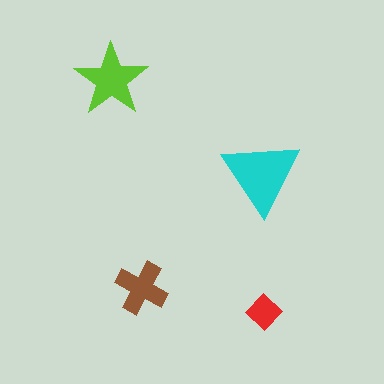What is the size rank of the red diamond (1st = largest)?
4th.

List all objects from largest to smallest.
The cyan triangle, the lime star, the brown cross, the red diamond.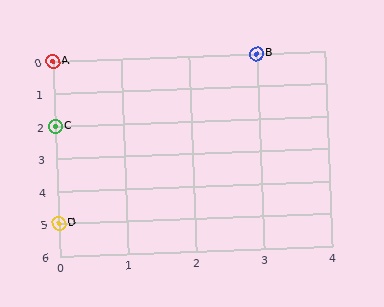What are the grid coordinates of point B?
Point B is at grid coordinates (3, 0).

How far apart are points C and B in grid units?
Points C and B are 3 columns and 2 rows apart (about 3.6 grid units diagonally).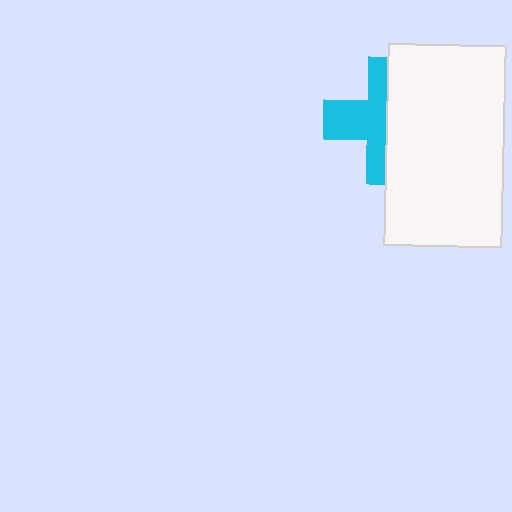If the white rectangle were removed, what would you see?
You would see the complete cyan cross.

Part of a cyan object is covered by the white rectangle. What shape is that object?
It is a cross.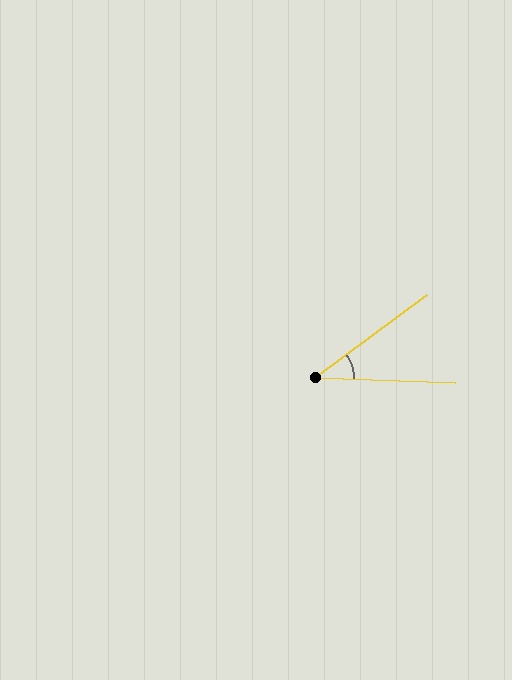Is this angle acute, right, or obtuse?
It is acute.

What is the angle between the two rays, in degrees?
Approximately 38 degrees.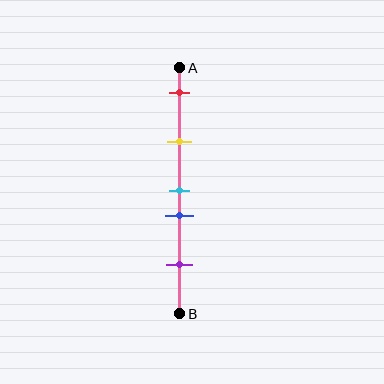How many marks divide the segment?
There are 5 marks dividing the segment.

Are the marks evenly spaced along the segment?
No, the marks are not evenly spaced.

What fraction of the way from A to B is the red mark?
The red mark is approximately 10% (0.1) of the way from A to B.